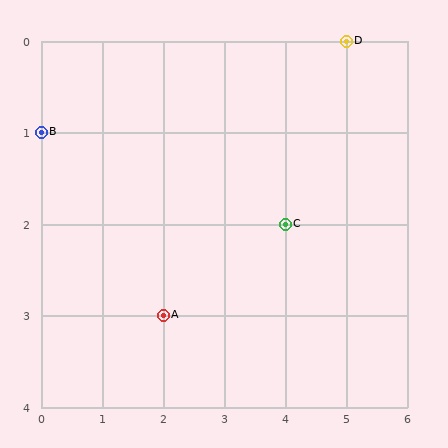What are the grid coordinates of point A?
Point A is at grid coordinates (2, 3).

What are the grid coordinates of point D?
Point D is at grid coordinates (5, 0).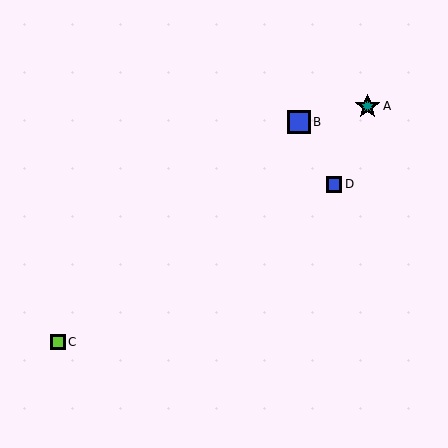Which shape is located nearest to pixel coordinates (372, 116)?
The teal star (labeled A) at (368, 106) is nearest to that location.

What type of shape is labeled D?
Shape D is a blue square.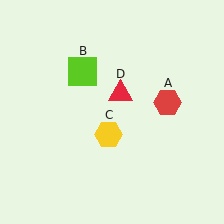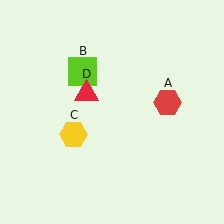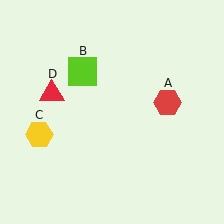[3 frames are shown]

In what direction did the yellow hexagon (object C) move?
The yellow hexagon (object C) moved left.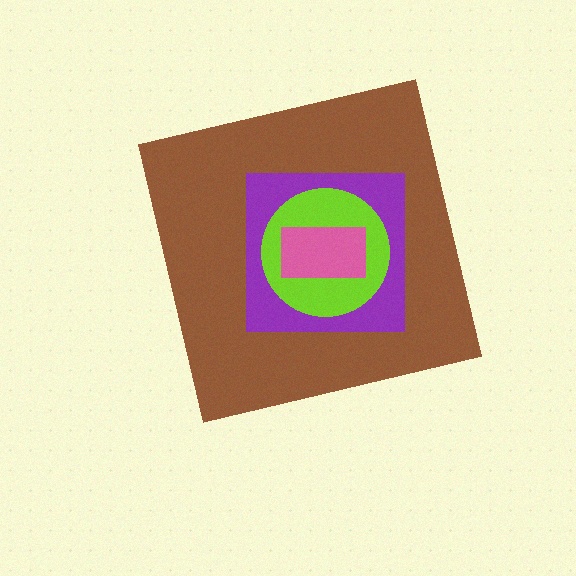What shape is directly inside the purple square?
The lime circle.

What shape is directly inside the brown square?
The purple square.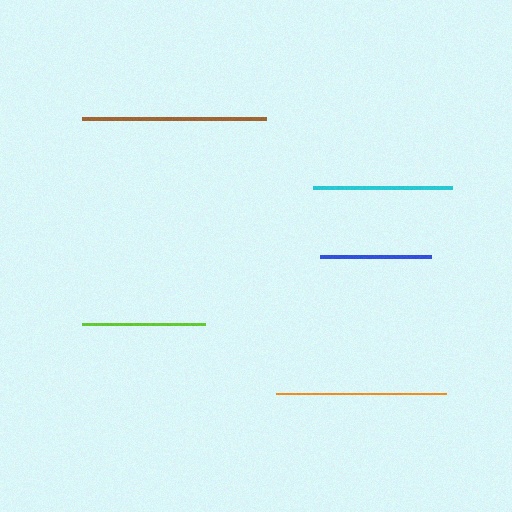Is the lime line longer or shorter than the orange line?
The orange line is longer than the lime line.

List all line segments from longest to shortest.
From longest to shortest: brown, orange, cyan, lime, blue.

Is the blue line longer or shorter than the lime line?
The lime line is longer than the blue line.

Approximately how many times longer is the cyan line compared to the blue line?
The cyan line is approximately 1.3 times the length of the blue line.